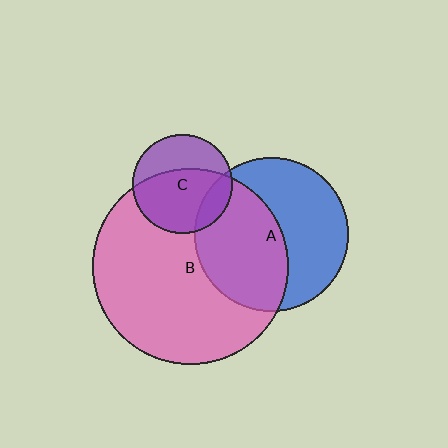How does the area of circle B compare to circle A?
Approximately 1.6 times.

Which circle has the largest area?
Circle B (pink).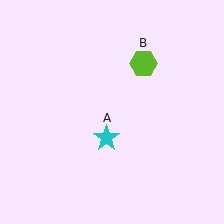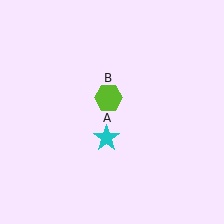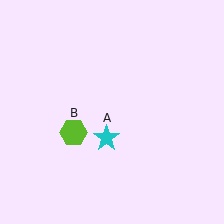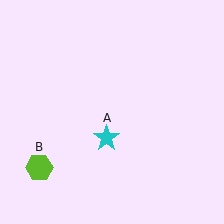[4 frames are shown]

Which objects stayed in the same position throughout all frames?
Cyan star (object A) remained stationary.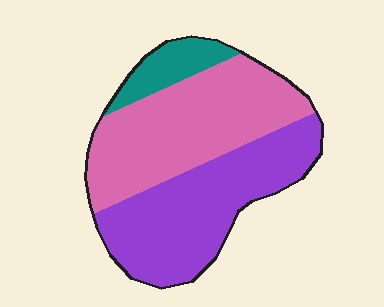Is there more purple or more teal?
Purple.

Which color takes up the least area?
Teal, at roughly 10%.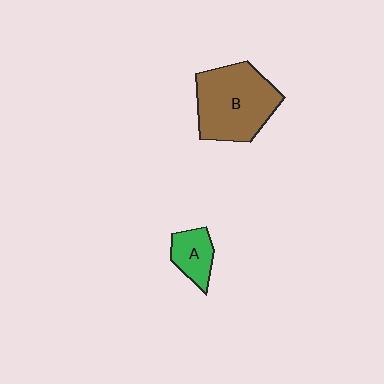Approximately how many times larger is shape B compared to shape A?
Approximately 2.7 times.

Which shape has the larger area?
Shape B (brown).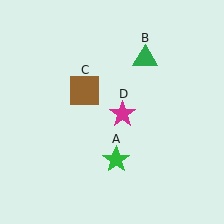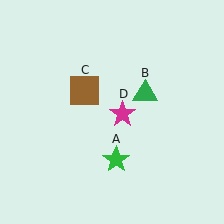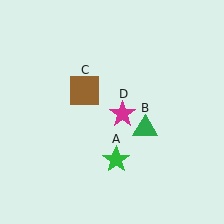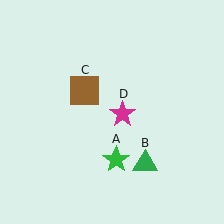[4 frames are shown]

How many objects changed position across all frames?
1 object changed position: green triangle (object B).